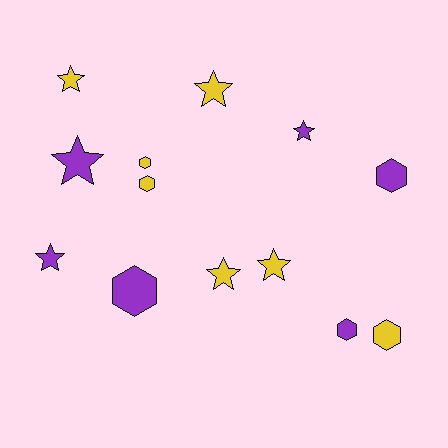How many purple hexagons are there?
There are 3 purple hexagons.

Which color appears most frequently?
Yellow, with 7 objects.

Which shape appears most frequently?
Star, with 7 objects.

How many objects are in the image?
There are 13 objects.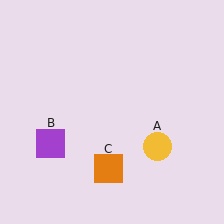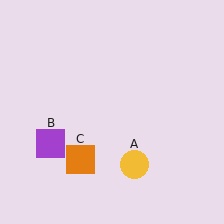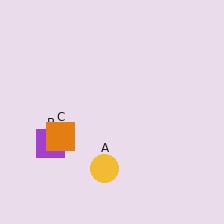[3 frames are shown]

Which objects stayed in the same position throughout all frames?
Purple square (object B) remained stationary.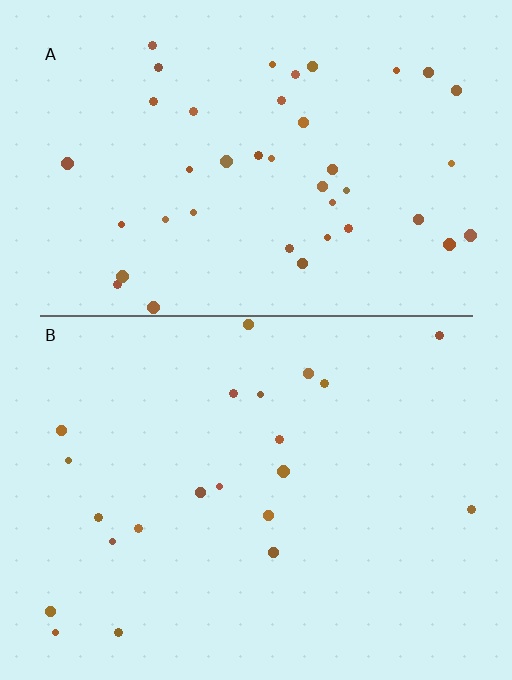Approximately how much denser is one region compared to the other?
Approximately 2.0× — region A over region B.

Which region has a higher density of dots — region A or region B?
A (the top).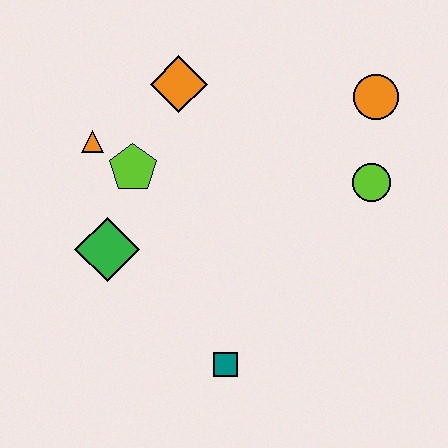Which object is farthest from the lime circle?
The orange triangle is farthest from the lime circle.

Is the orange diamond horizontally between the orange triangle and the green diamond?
No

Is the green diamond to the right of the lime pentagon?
No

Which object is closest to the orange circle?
The lime circle is closest to the orange circle.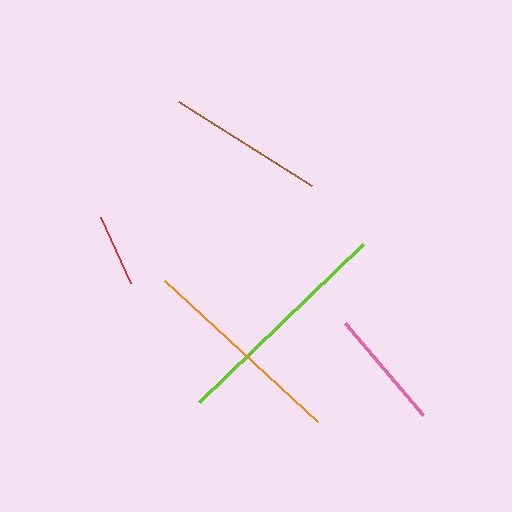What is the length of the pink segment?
The pink segment is approximately 121 pixels long.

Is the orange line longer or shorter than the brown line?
The orange line is longer than the brown line.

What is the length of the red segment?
The red segment is approximately 72 pixels long.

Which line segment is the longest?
The lime line is the longest at approximately 228 pixels.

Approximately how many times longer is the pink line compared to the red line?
The pink line is approximately 1.7 times the length of the red line.